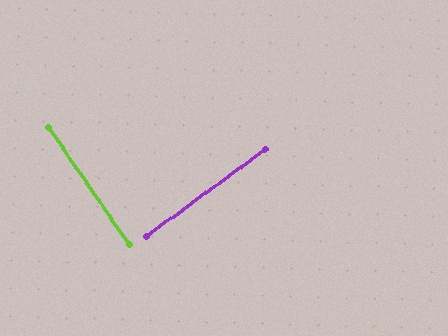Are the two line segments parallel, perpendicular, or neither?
Perpendicular — they meet at approximately 88°.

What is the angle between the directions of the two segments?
Approximately 88 degrees.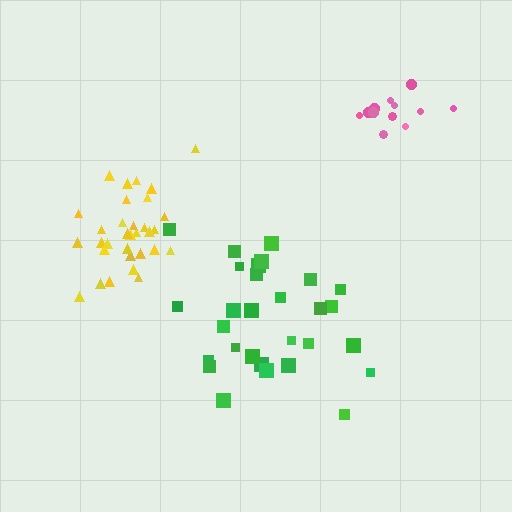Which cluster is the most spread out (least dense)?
Green.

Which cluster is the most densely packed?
Yellow.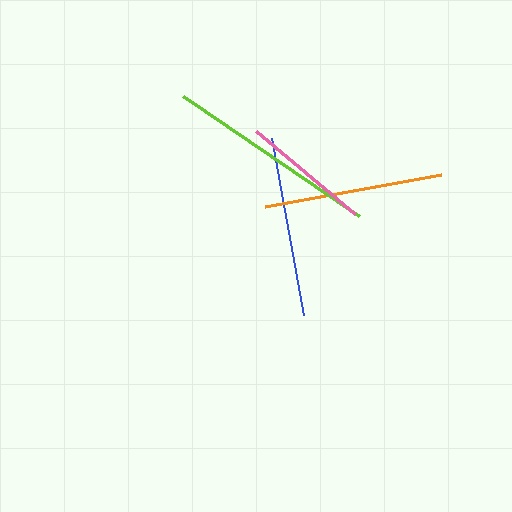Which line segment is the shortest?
The pink line is the shortest at approximately 129 pixels.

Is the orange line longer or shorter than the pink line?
The orange line is longer than the pink line.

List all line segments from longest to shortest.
From longest to shortest: lime, blue, orange, pink.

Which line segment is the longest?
The lime line is the longest at approximately 213 pixels.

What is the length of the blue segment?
The blue segment is approximately 180 pixels long.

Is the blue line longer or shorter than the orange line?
The blue line is longer than the orange line.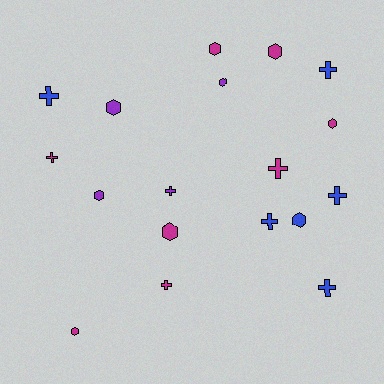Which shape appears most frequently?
Cross, with 9 objects.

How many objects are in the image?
There are 18 objects.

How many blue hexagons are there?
There is 1 blue hexagon.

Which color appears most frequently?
Magenta, with 8 objects.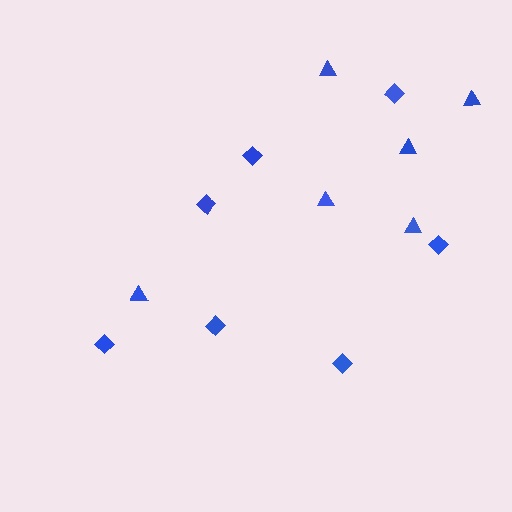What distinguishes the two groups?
There are 2 groups: one group of diamonds (7) and one group of triangles (6).